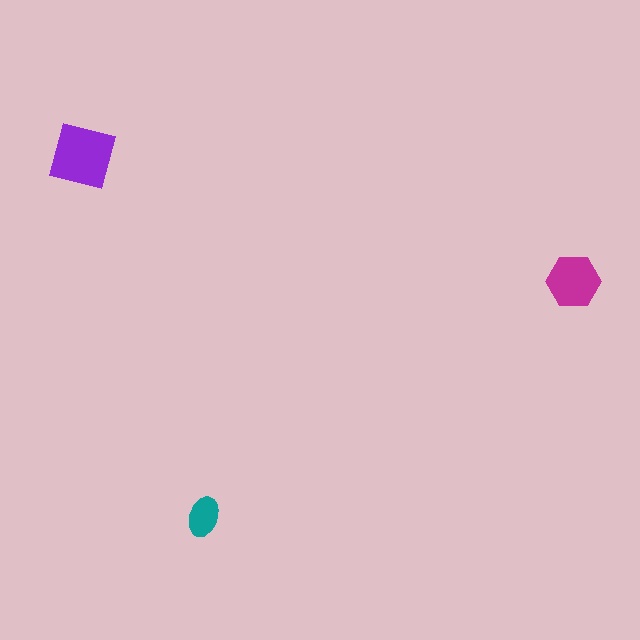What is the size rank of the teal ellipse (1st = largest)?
3rd.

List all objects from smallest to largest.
The teal ellipse, the magenta hexagon, the purple square.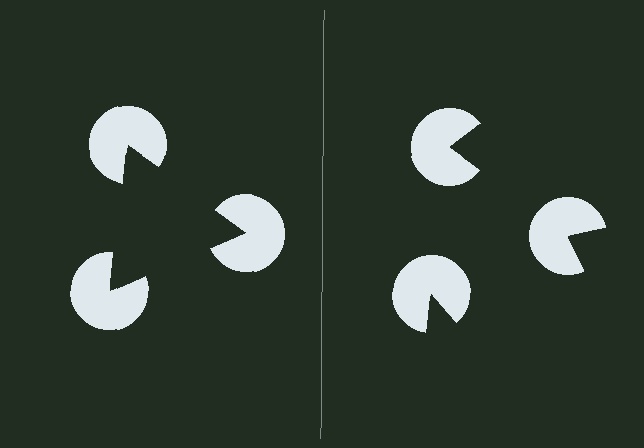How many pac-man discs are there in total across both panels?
6 — 3 on each side.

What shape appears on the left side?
An illusory triangle.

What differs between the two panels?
The pac-man discs are positioned identically on both sides; only the wedge orientations differ. On the left they align to a triangle; on the right they are misaligned.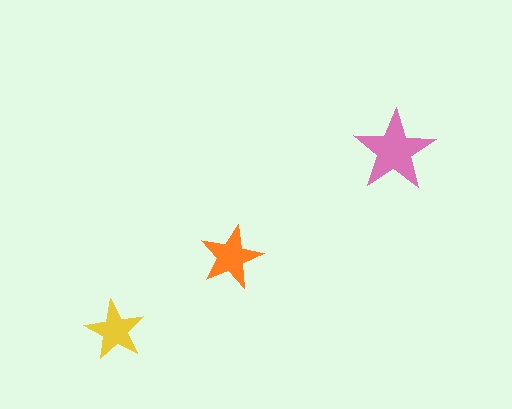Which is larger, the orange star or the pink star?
The pink one.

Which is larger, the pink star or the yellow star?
The pink one.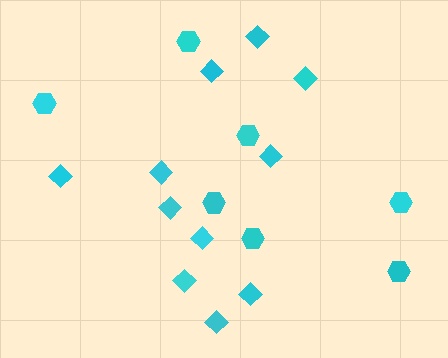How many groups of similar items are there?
There are 2 groups: one group of hexagons (7) and one group of diamonds (11).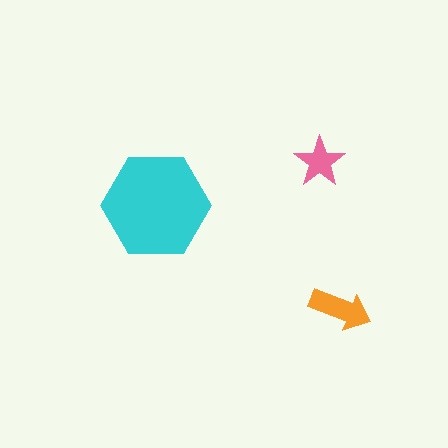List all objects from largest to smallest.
The cyan hexagon, the orange arrow, the pink star.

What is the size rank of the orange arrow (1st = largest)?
2nd.